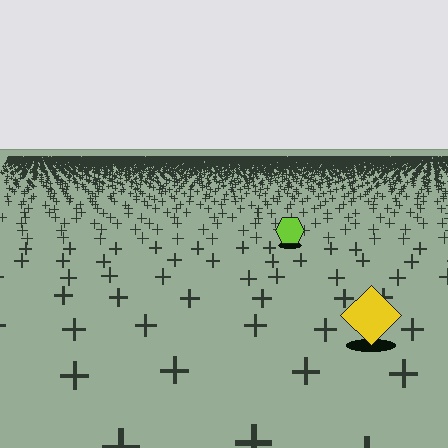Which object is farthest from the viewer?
The lime hexagon is farthest from the viewer. It appears smaller and the ground texture around it is denser.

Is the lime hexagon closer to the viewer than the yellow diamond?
No. The yellow diamond is closer — you can tell from the texture gradient: the ground texture is coarser near it.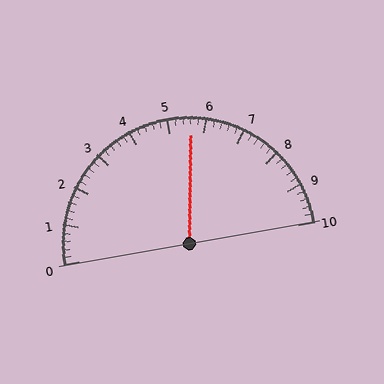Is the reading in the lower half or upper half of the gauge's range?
The reading is in the upper half of the range (0 to 10).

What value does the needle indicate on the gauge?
The needle indicates approximately 5.6.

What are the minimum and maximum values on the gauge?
The gauge ranges from 0 to 10.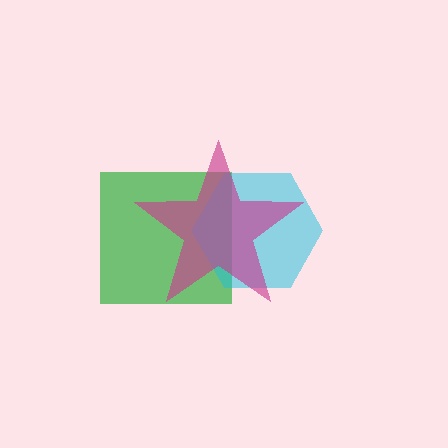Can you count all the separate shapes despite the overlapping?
Yes, there are 3 separate shapes.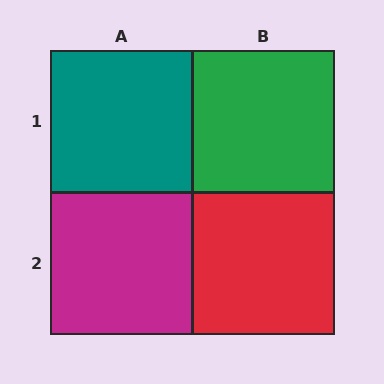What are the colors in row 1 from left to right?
Teal, green.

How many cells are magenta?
1 cell is magenta.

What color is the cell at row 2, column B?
Red.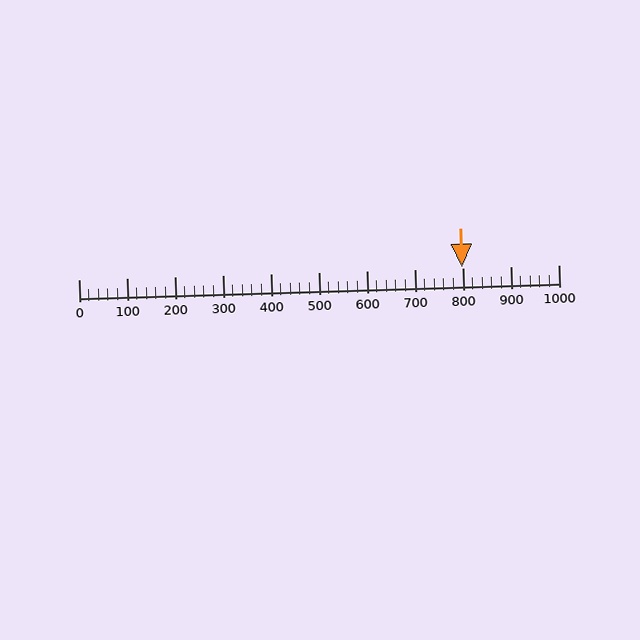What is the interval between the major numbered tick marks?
The major tick marks are spaced 100 units apart.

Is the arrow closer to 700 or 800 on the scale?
The arrow is closer to 800.